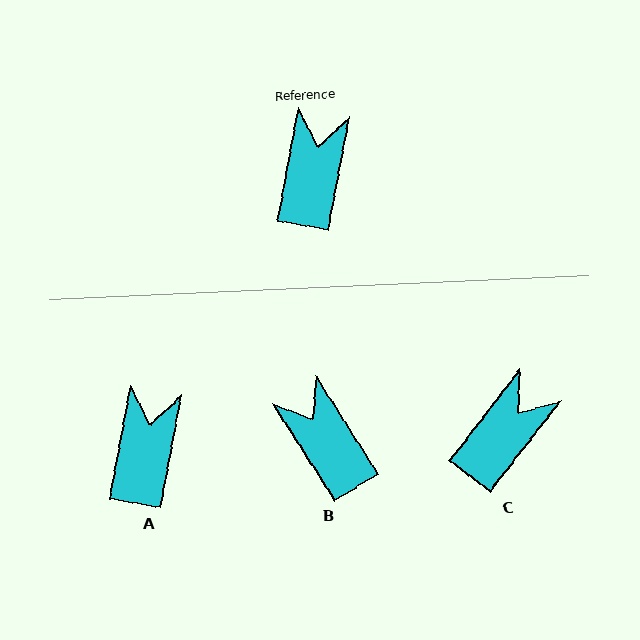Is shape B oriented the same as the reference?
No, it is off by about 43 degrees.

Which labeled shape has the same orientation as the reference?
A.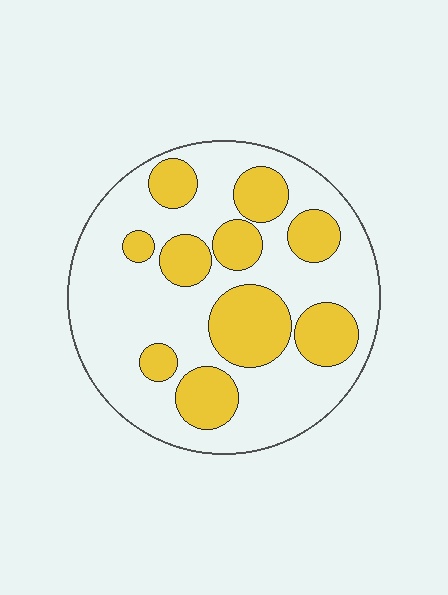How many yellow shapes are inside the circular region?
10.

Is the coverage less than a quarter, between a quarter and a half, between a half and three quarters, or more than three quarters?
Between a quarter and a half.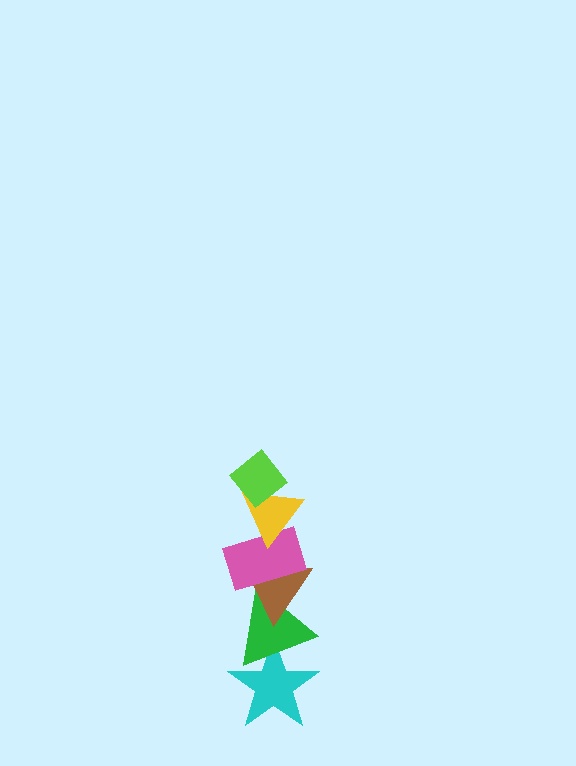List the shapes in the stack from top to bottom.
From top to bottom: the lime diamond, the yellow triangle, the pink rectangle, the brown triangle, the green triangle, the cyan star.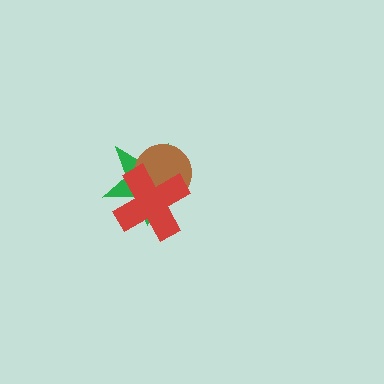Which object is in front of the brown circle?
The red cross is in front of the brown circle.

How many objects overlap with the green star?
2 objects overlap with the green star.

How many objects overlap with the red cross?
2 objects overlap with the red cross.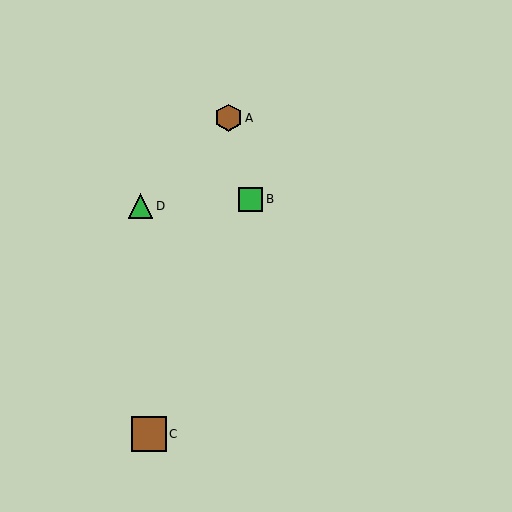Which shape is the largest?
The brown square (labeled C) is the largest.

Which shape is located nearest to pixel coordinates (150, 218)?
The green triangle (labeled D) at (140, 206) is nearest to that location.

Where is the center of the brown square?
The center of the brown square is at (149, 434).